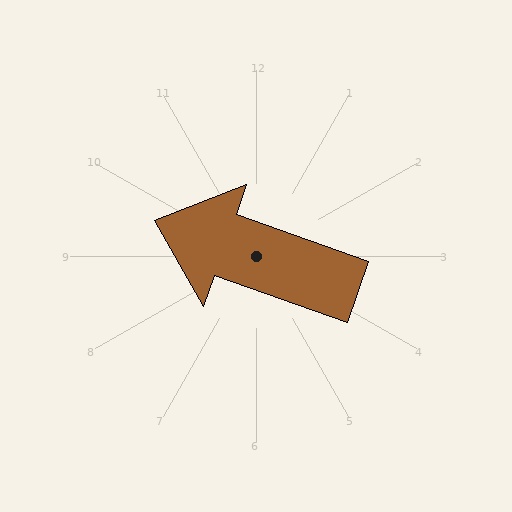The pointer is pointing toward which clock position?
Roughly 10 o'clock.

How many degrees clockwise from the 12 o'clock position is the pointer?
Approximately 289 degrees.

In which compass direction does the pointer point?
West.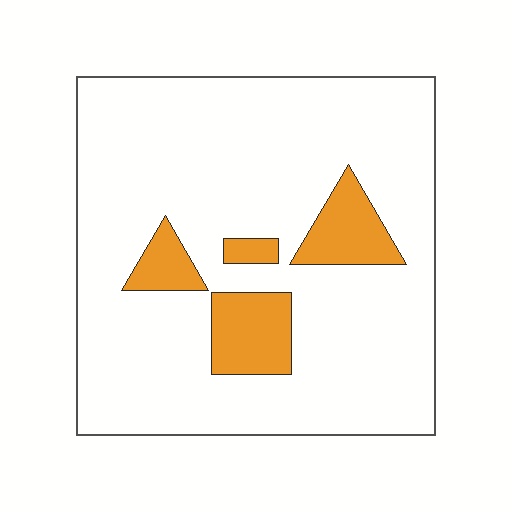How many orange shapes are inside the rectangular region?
4.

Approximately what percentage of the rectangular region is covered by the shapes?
Approximately 15%.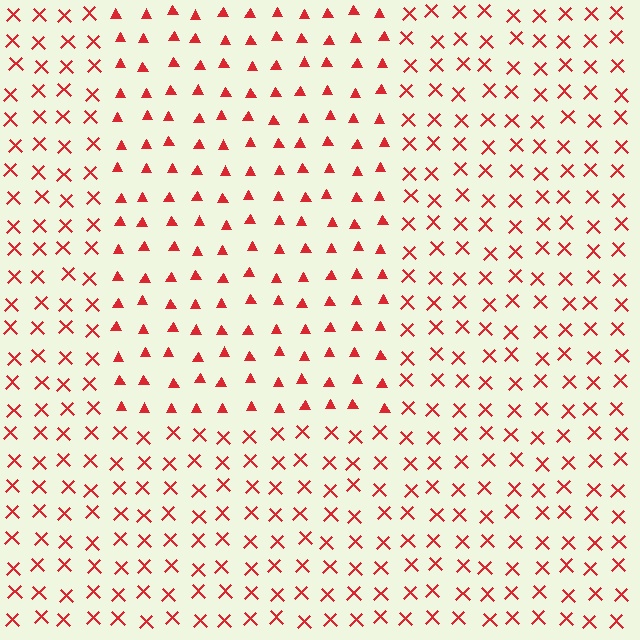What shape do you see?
I see a rectangle.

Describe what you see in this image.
The image is filled with small red elements arranged in a uniform grid. A rectangle-shaped region contains triangles, while the surrounding area contains X marks. The boundary is defined purely by the change in element shape.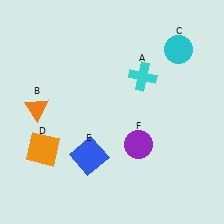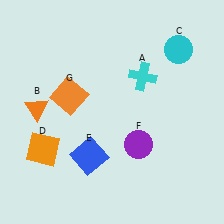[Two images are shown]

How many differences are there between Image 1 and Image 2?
There is 1 difference between the two images.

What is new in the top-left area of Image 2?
An orange square (G) was added in the top-left area of Image 2.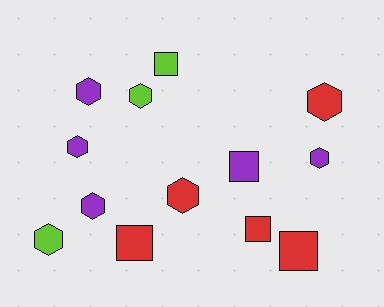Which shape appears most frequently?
Hexagon, with 8 objects.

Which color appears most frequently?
Purple, with 5 objects.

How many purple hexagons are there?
There are 4 purple hexagons.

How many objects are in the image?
There are 13 objects.